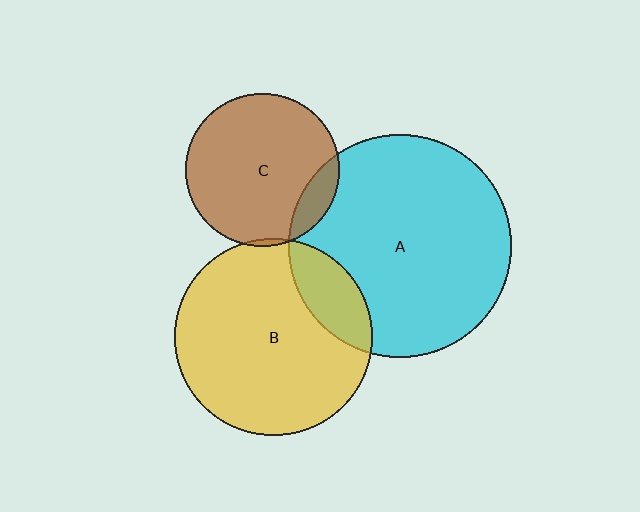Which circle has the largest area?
Circle A (cyan).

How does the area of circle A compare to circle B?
Approximately 1.3 times.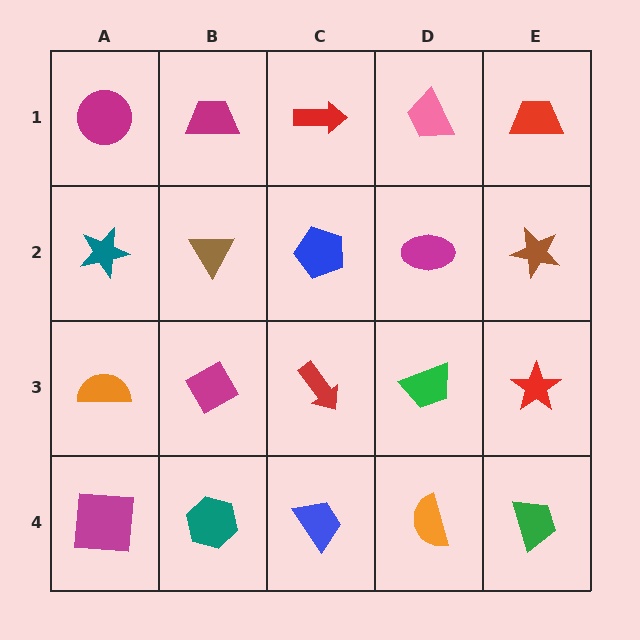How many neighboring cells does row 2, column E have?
3.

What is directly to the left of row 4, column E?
An orange semicircle.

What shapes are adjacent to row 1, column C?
A blue pentagon (row 2, column C), a magenta trapezoid (row 1, column B), a pink trapezoid (row 1, column D).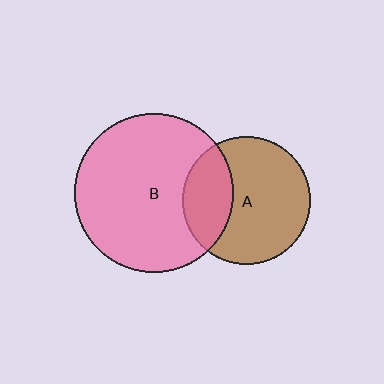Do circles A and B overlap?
Yes.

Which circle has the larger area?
Circle B (pink).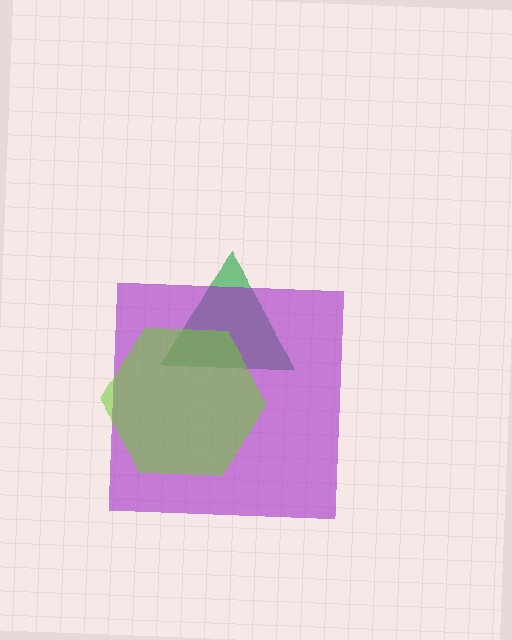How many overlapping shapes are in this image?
There are 3 overlapping shapes in the image.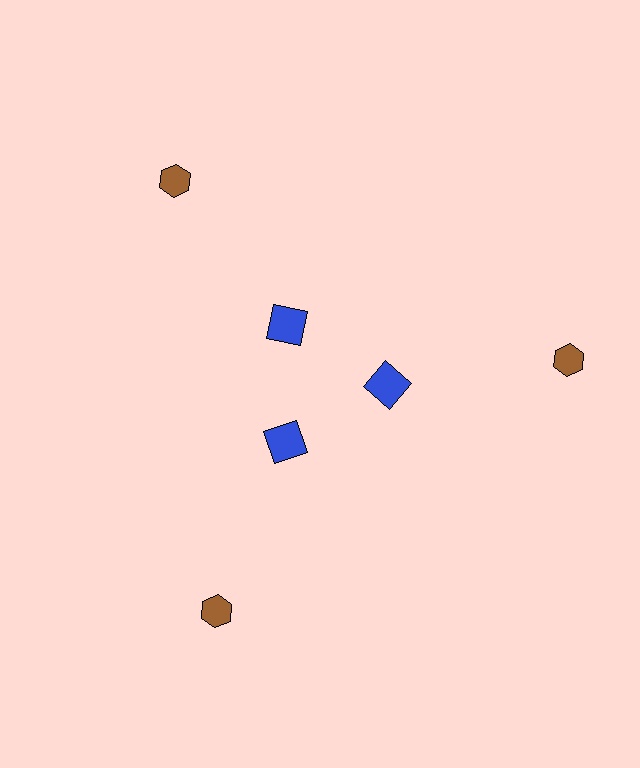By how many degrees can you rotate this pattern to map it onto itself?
The pattern maps onto itself every 120 degrees of rotation.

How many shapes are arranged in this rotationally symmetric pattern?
There are 6 shapes, arranged in 3 groups of 2.